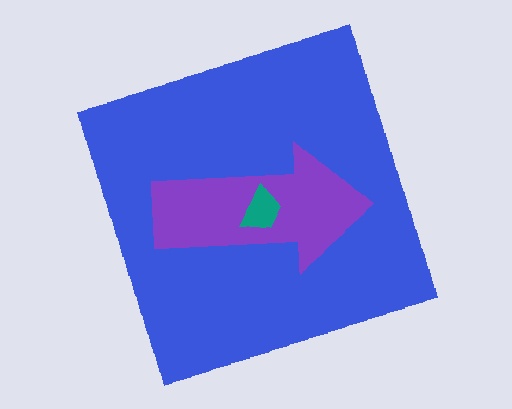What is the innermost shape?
The teal trapezoid.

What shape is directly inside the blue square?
The purple arrow.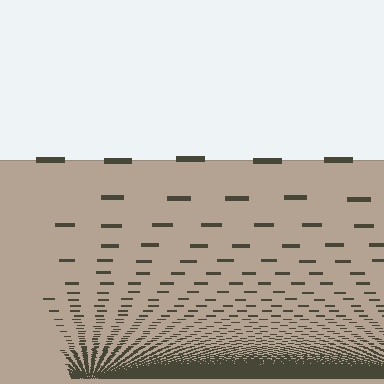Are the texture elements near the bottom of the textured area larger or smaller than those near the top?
Smaller. The gradient is inverted — elements near the bottom are smaller and denser.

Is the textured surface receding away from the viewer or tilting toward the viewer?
The surface appears to tilt toward the viewer. Texture elements get larger and sparser toward the top.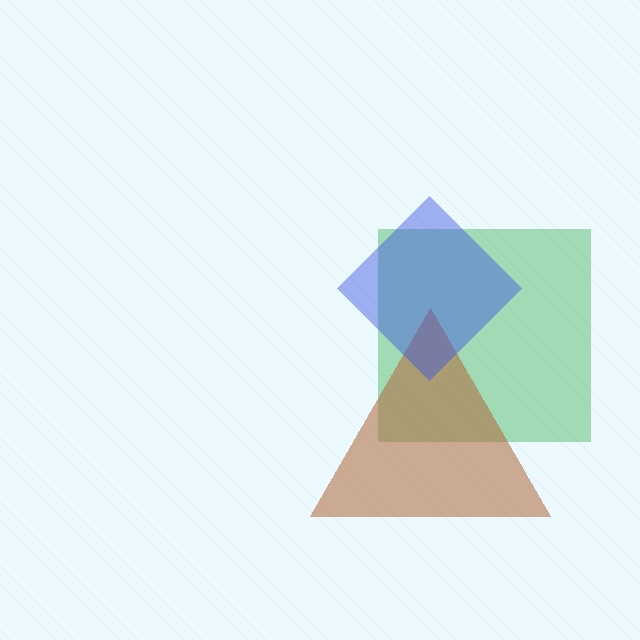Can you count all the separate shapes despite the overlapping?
Yes, there are 3 separate shapes.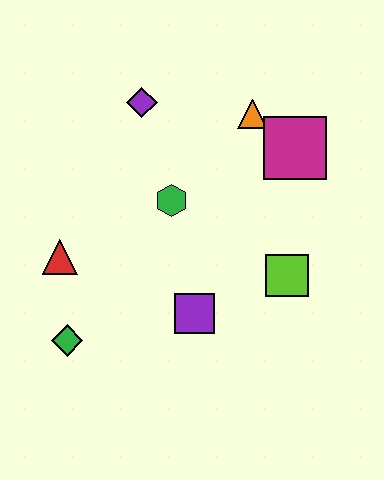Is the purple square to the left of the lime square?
Yes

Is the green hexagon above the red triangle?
Yes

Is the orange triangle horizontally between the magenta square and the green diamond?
Yes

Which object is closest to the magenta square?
The orange triangle is closest to the magenta square.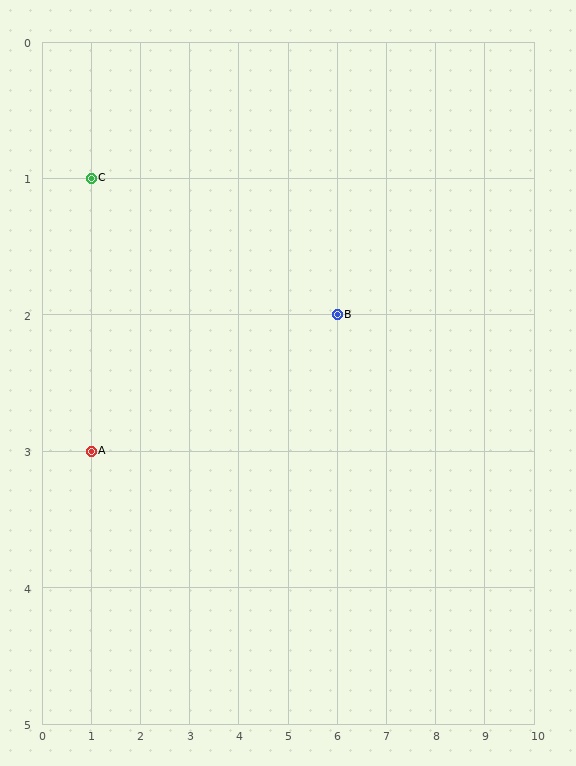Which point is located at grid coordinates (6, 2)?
Point B is at (6, 2).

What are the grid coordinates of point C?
Point C is at grid coordinates (1, 1).